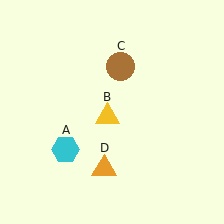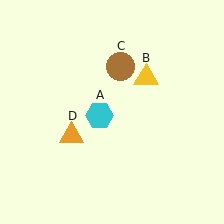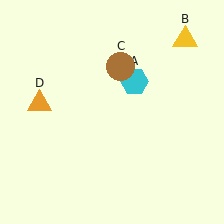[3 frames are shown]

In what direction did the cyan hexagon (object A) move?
The cyan hexagon (object A) moved up and to the right.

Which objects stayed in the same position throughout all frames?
Brown circle (object C) remained stationary.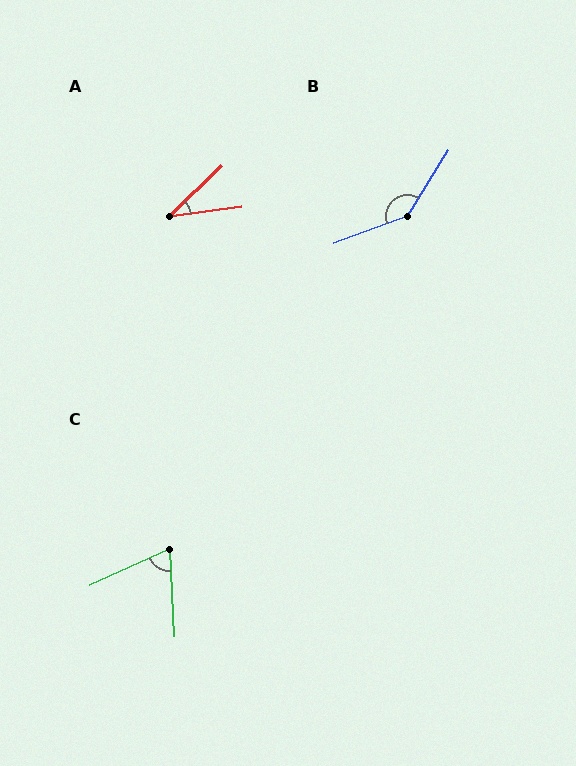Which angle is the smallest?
A, at approximately 36 degrees.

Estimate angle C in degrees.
Approximately 69 degrees.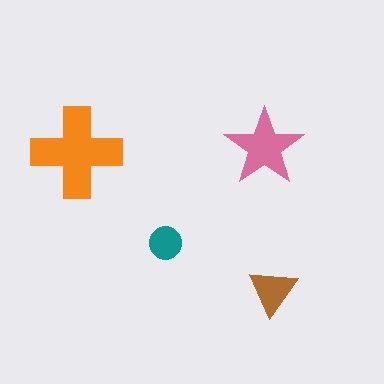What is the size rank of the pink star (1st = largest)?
2nd.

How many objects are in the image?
There are 4 objects in the image.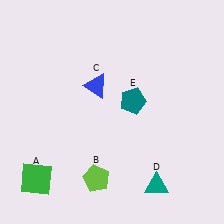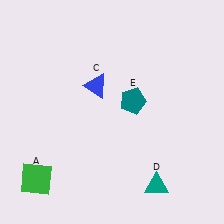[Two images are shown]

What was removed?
The lime pentagon (B) was removed in Image 2.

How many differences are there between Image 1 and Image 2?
There is 1 difference between the two images.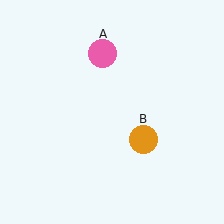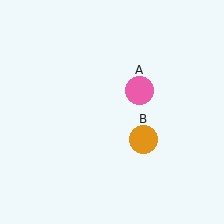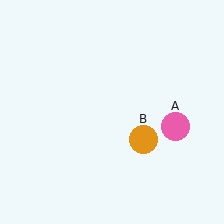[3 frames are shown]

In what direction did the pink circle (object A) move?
The pink circle (object A) moved down and to the right.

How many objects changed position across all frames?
1 object changed position: pink circle (object A).